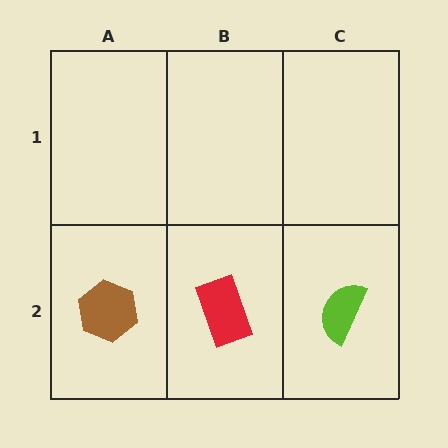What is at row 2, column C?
A lime semicircle.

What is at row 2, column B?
A red rectangle.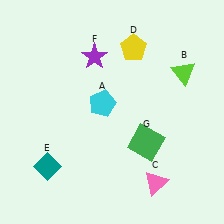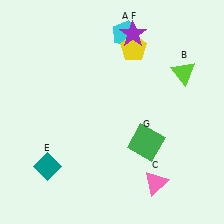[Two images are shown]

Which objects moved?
The objects that moved are: the cyan pentagon (A), the purple star (F).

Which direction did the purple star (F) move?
The purple star (F) moved right.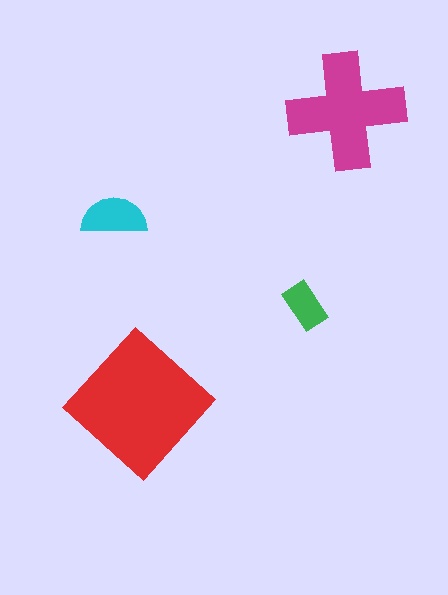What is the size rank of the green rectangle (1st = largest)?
4th.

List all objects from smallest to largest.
The green rectangle, the cyan semicircle, the magenta cross, the red diamond.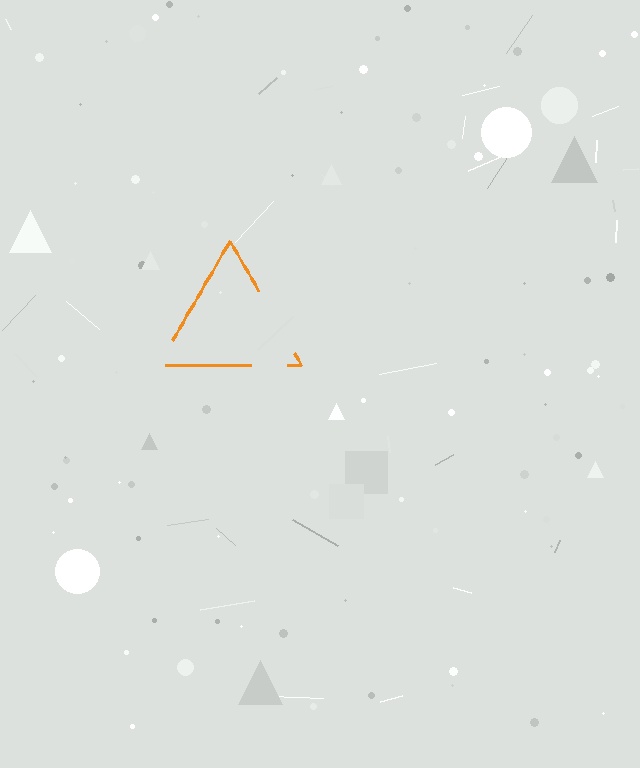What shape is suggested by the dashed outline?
The dashed outline suggests a triangle.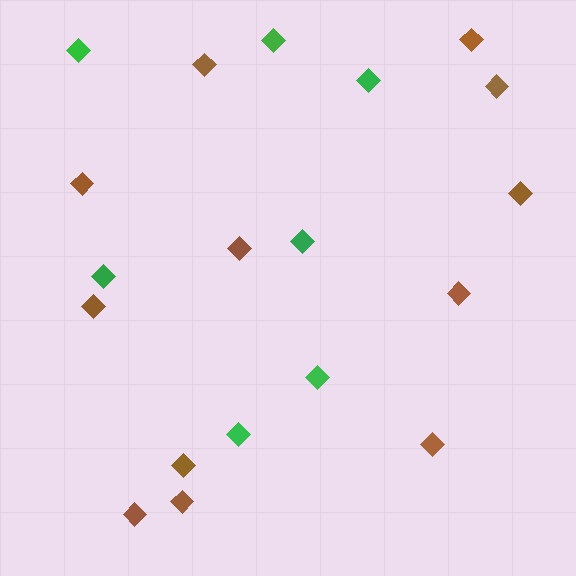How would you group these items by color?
There are 2 groups: one group of brown diamonds (12) and one group of green diamonds (7).